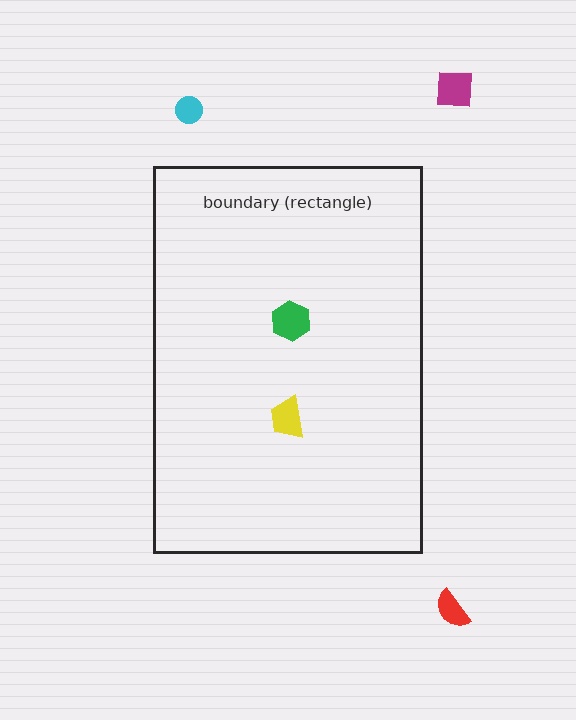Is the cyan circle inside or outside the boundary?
Outside.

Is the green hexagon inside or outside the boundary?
Inside.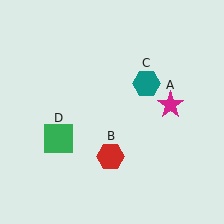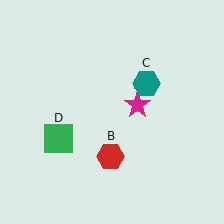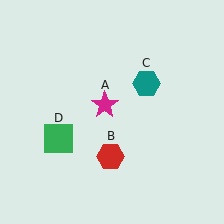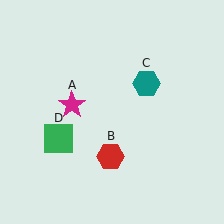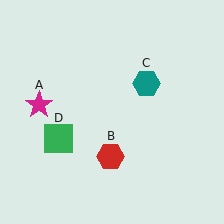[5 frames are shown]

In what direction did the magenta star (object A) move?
The magenta star (object A) moved left.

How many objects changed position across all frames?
1 object changed position: magenta star (object A).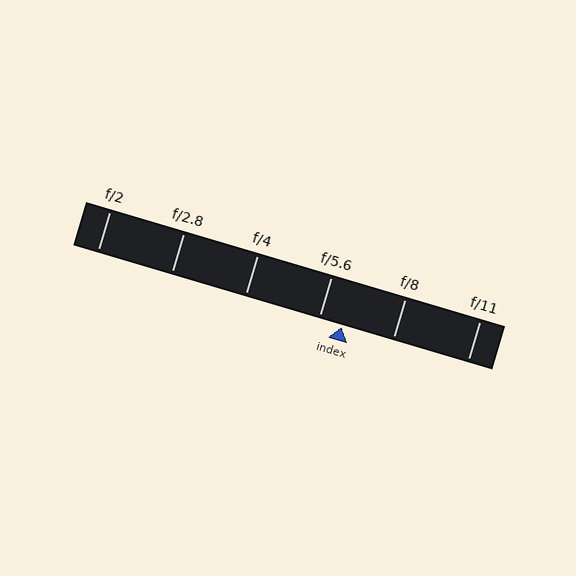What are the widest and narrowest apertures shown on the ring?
The widest aperture shown is f/2 and the narrowest is f/11.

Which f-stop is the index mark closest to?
The index mark is closest to f/5.6.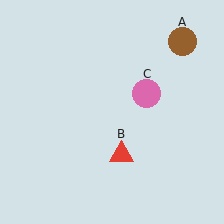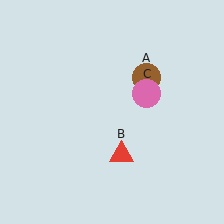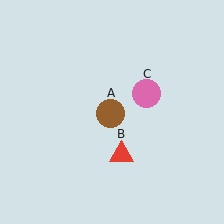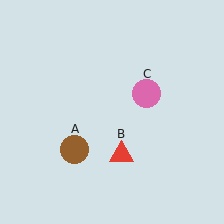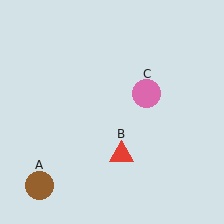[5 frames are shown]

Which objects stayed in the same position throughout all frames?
Red triangle (object B) and pink circle (object C) remained stationary.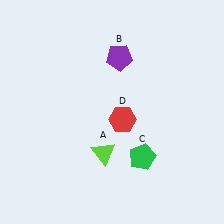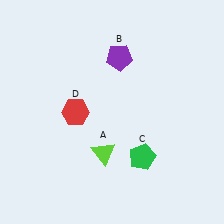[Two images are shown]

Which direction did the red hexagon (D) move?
The red hexagon (D) moved left.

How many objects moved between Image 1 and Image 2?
1 object moved between the two images.